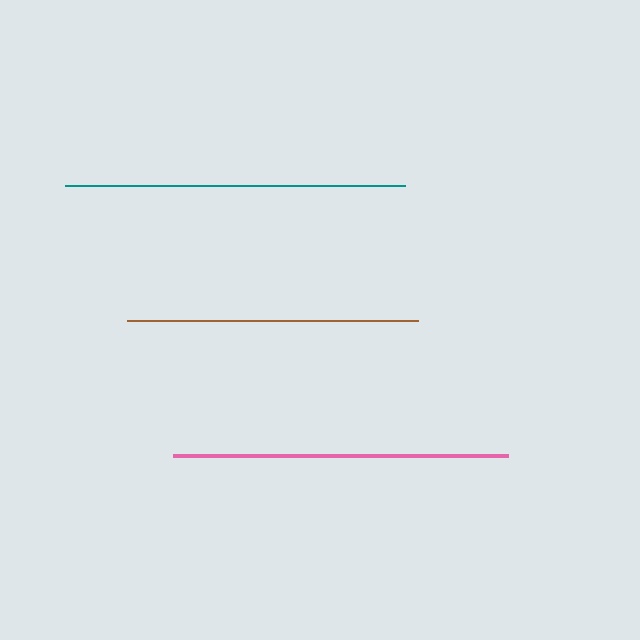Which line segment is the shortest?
The brown line is the shortest at approximately 291 pixels.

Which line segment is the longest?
The teal line is the longest at approximately 340 pixels.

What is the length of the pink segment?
The pink segment is approximately 336 pixels long.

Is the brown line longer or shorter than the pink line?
The pink line is longer than the brown line.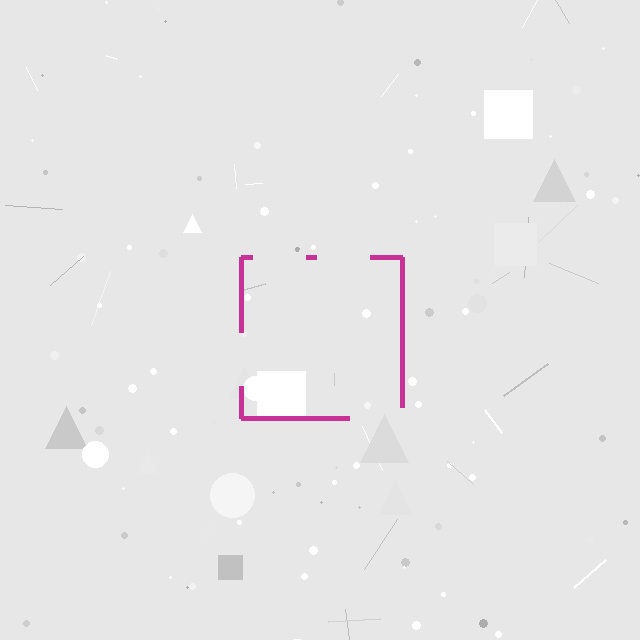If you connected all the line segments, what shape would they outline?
They would outline a square.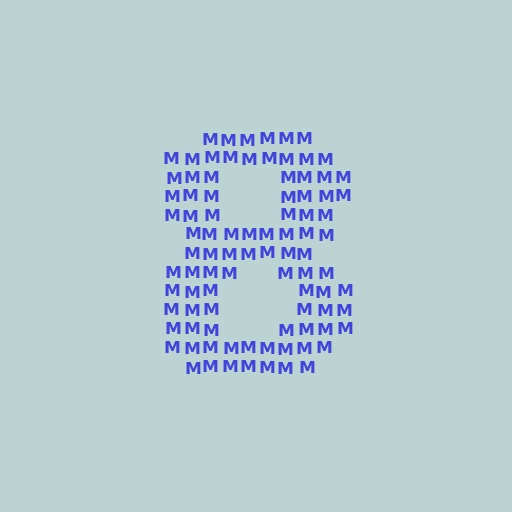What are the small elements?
The small elements are letter M's.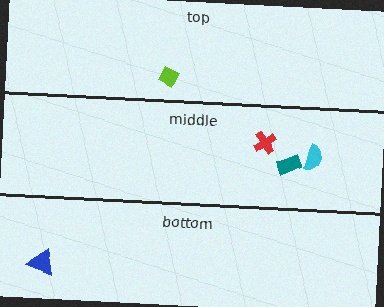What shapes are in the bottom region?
The blue triangle.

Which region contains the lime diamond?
The top region.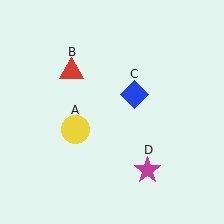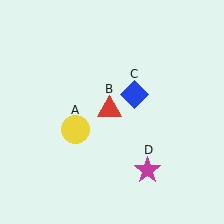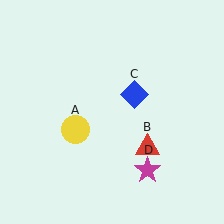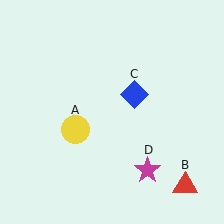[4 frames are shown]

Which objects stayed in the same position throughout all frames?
Yellow circle (object A) and blue diamond (object C) and magenta star (object D) remained stationary.